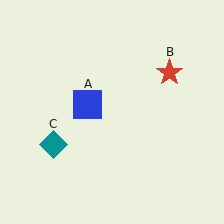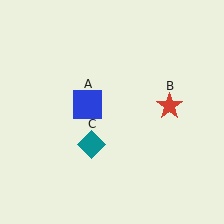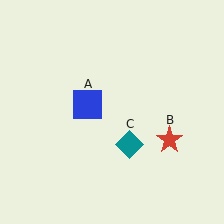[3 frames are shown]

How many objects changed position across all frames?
2 objects changed position: red star (object B), teal diamond (object C).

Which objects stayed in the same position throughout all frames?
Blue square (object A) remained stationary.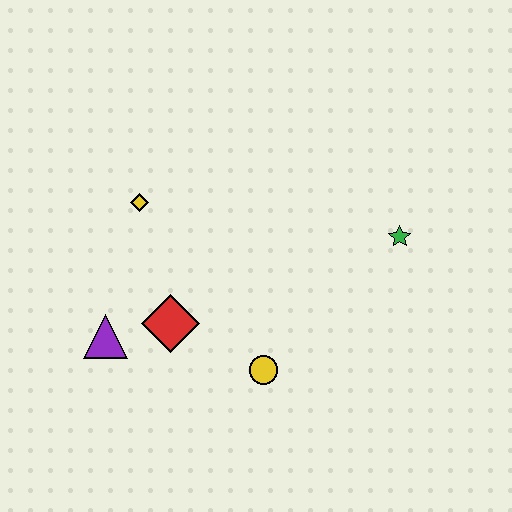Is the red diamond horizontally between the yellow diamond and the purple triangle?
No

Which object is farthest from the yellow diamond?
The green star is farthest from the yellow diamond.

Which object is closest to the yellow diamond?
The red diamond is closest to the yellow diamond.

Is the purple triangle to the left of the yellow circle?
Yes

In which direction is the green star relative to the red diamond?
The green star is to the right of the red diamond.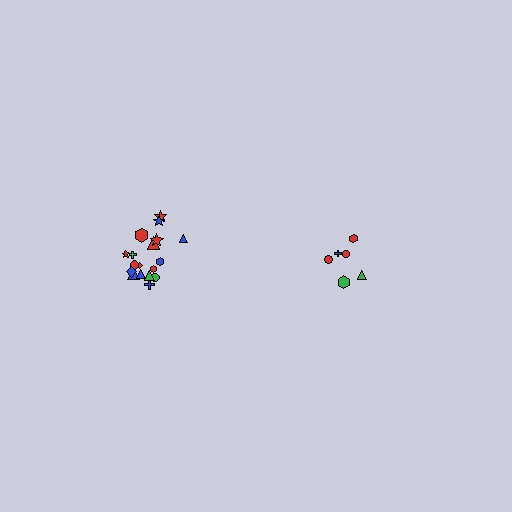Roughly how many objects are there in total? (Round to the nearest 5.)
Roughly 25 objects in total.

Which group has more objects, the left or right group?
The left group.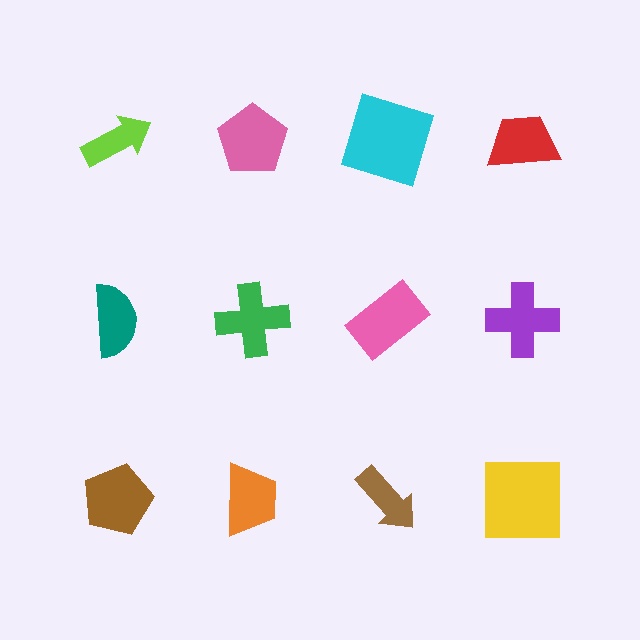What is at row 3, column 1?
A brown pentagon.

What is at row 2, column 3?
A pink rectangle.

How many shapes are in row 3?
4 shapes.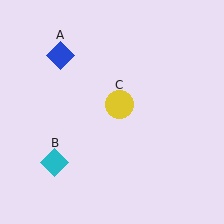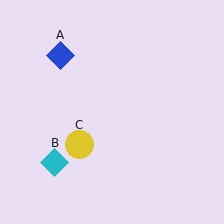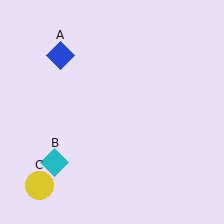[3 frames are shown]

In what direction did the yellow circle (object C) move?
The yellow circle (object C) moved down and to the left.